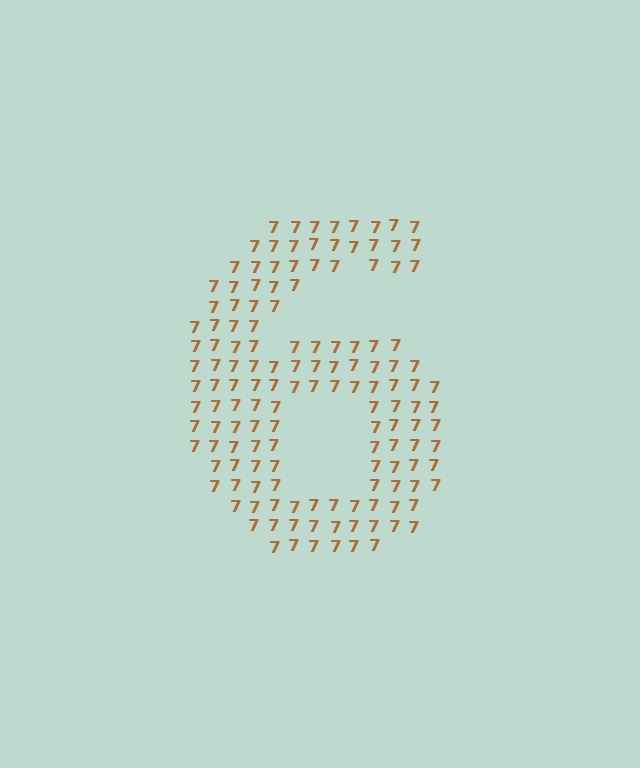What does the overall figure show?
The overall figure shows the digit 6.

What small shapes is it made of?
It is made of small digit 7's.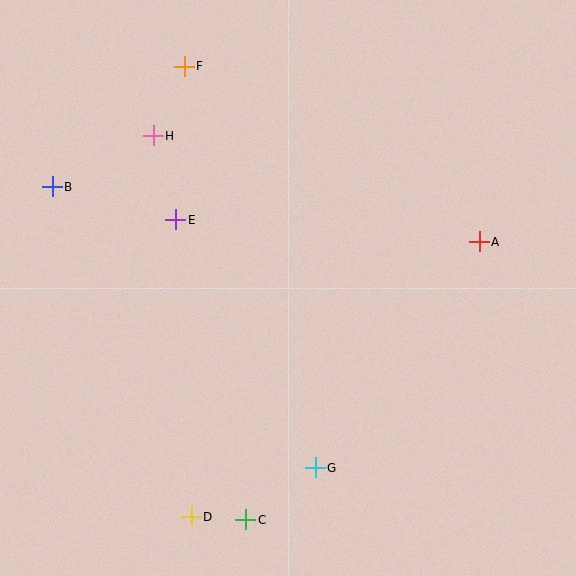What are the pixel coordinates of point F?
Point F is at (184, 66).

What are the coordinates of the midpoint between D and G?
The midpoint between D and G is at (253, 492).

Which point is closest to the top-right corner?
Point A is closest to the top-right corner.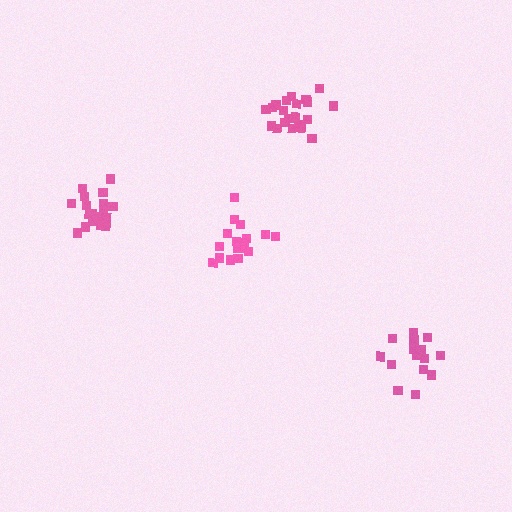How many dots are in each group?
Group 1: 21 dots, Group 2: 18 dots, Group 3: 17 dots, Group 4: 19 dots (75 total).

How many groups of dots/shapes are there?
There are 4 groups.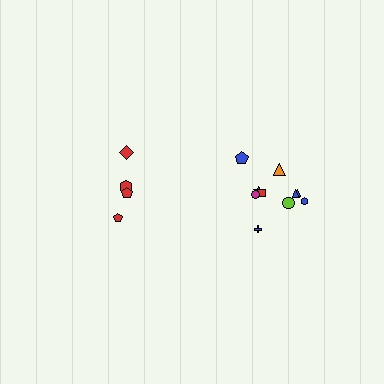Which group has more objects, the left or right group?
The right group.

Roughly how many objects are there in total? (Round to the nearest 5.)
Roughly 15 objects in total.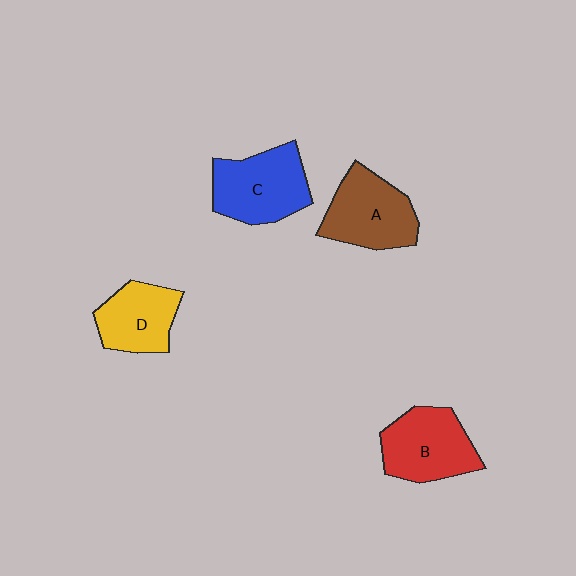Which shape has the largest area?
Shape C (blue).